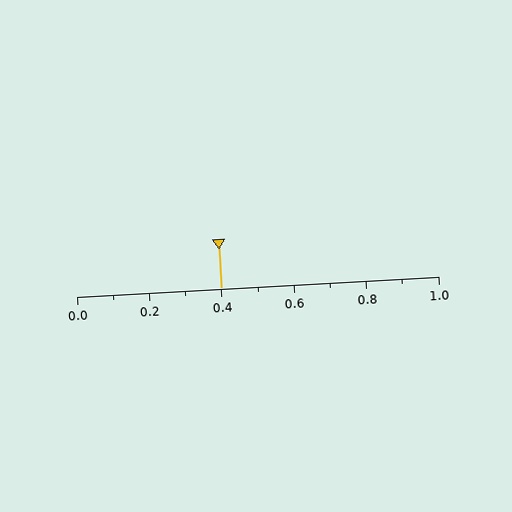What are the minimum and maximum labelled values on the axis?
The axis runs from 0.0 to 1.0.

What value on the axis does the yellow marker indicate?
The marker indicates approximately 0.4.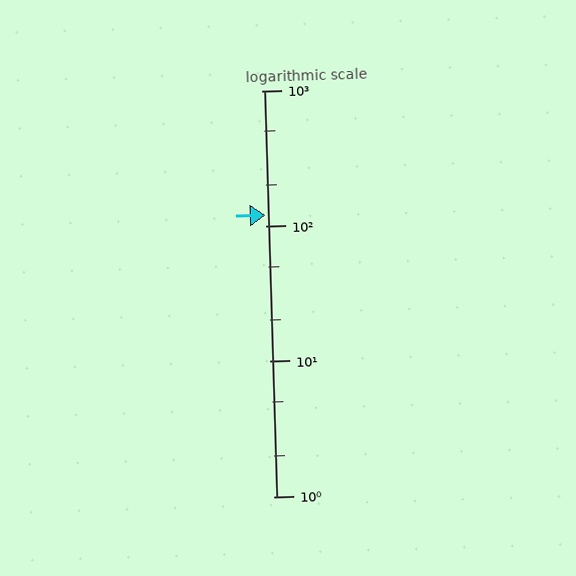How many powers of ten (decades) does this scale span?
The scale spans 3 decades, from 1 to 1000.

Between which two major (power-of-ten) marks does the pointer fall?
The pointer is between 100 and 1000.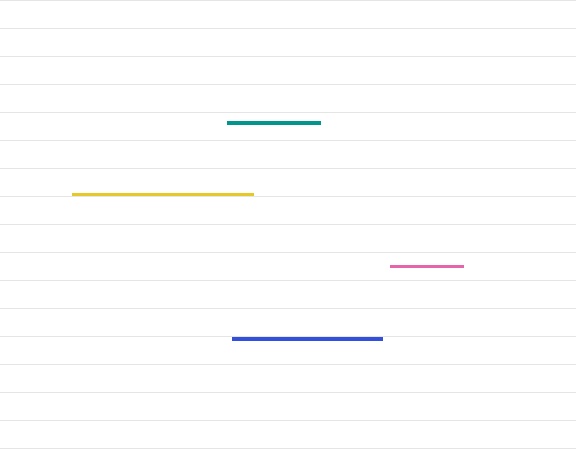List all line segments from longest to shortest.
From longest to shortest: yellow, blue, teal, pink.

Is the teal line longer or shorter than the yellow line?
The yellow line is longer than the teal line.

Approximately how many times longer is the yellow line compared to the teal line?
The yellow line is approximately 1.9 times the length of the teal line.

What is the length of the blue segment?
The blue segment is approximately 150 pixels long.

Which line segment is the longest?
The yellow line is the longest at approximately 181 pixels.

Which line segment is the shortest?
The pink line is the shortest at approximately 73 pixels.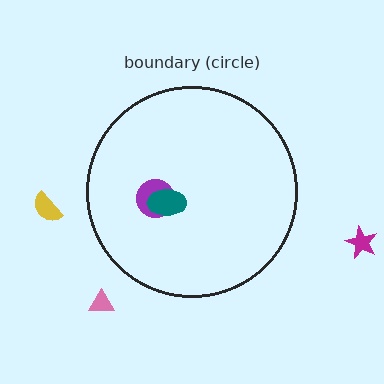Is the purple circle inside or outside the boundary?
Inside.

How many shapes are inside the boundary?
2 inside, 3 outside.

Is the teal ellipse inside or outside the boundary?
Inside.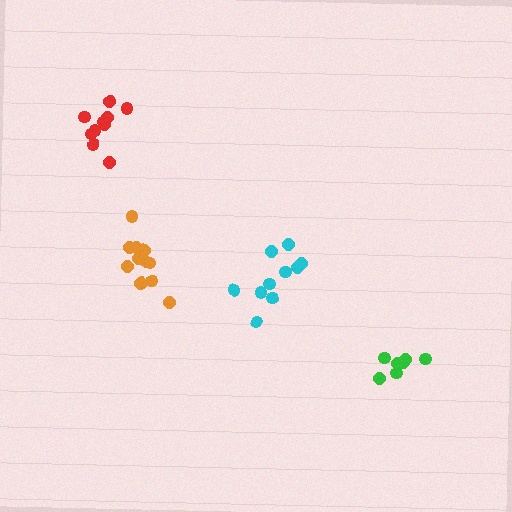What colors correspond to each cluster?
The clusters are colored: green, red, orange, cyan.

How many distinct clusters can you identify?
There are 4 distinct clusters.